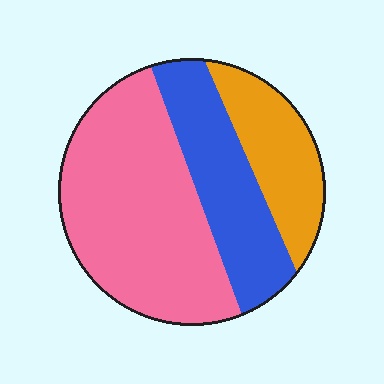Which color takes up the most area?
Pink, at roughly 50%.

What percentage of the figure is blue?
Blue takes up between a quarter and a half of the figure.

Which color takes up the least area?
Orange, at roughly 20%.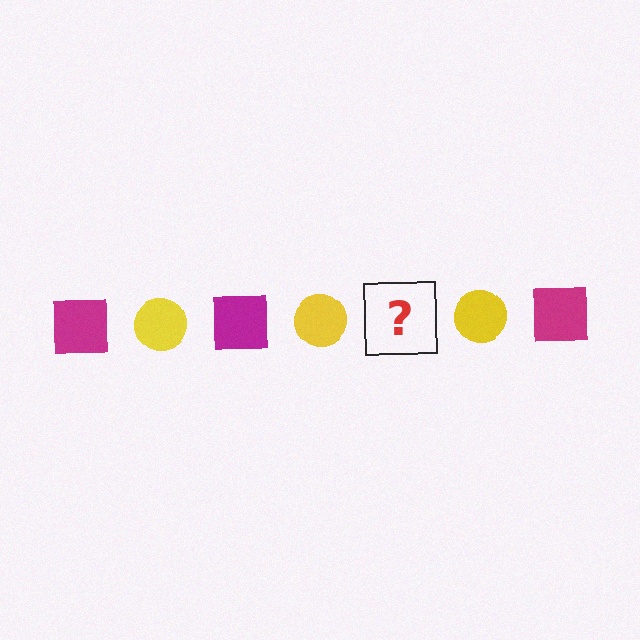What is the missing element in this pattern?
The missing element is a magenta square.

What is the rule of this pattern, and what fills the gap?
The rule is that the pattern alternates between magenta square and yellow circle. The gap should be filled with a magenta square.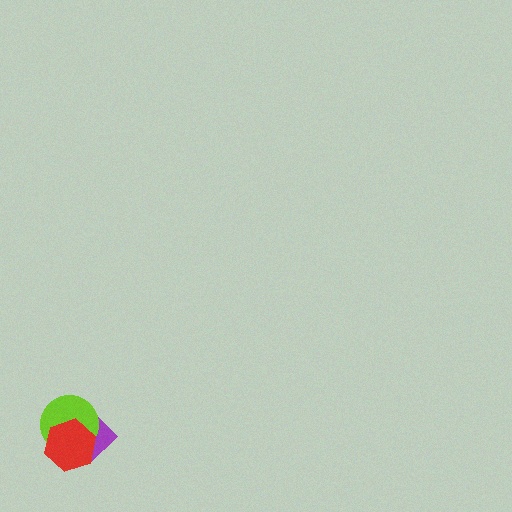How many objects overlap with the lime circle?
2 objects overlap with the lime circle.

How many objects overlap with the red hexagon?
2 objects overlap with the red hexagon.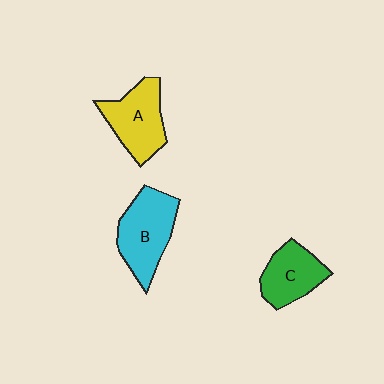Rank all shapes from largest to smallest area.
From largest to smallest: B (cyan), A (yellow), C (green).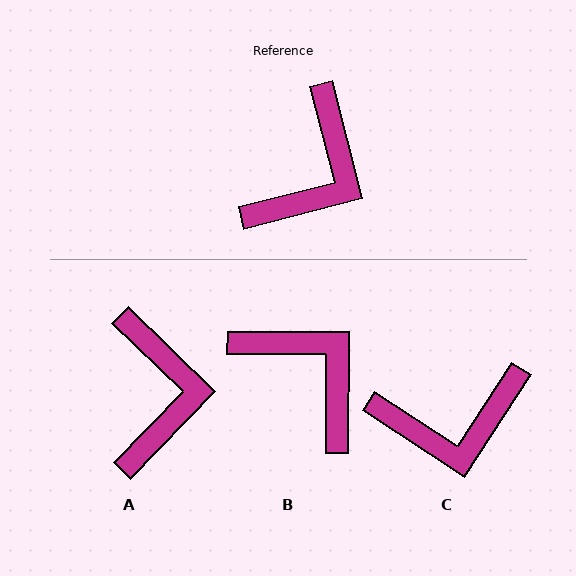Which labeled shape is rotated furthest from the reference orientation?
B, about 76 degrees away.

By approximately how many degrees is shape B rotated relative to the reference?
Approximately 76 degrees counter-clockwise.